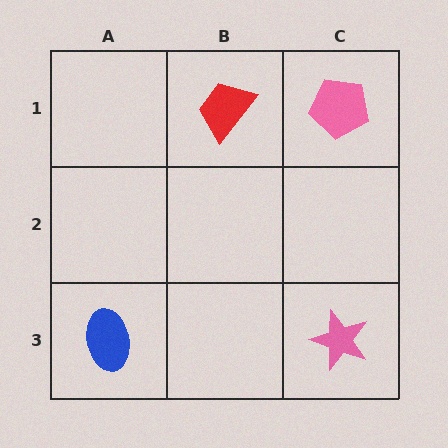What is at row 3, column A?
A blue ellipse.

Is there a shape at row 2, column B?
No, that cell is empty.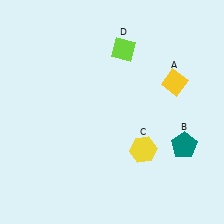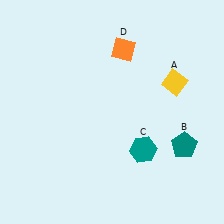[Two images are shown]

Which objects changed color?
C changed from yellow to teal. D changed from lime to orange.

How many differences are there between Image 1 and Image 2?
There are 2 differences between the two images.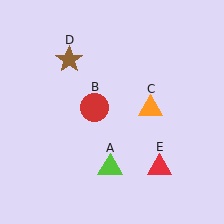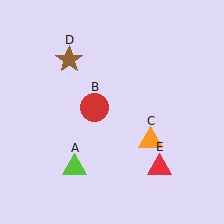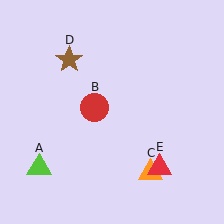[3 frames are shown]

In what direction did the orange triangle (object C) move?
The orange triangle (object C) moved down.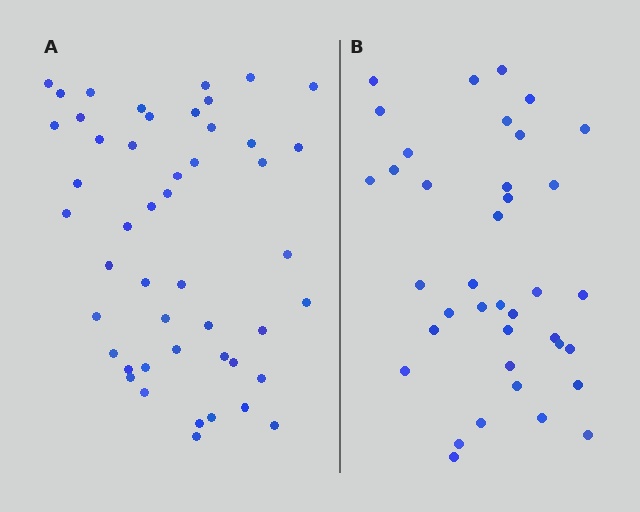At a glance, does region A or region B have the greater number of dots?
Region A (the left region) has more dots.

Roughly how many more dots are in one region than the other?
Region A has roughly 10 or so more dots than region B.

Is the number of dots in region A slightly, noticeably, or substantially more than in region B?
Region A has noticeably more, but not dramatically so. The ratio is roughly 1.3 to 1.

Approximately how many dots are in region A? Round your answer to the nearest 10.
About 50 dots. (The exact count is 48, which rounds to 50.)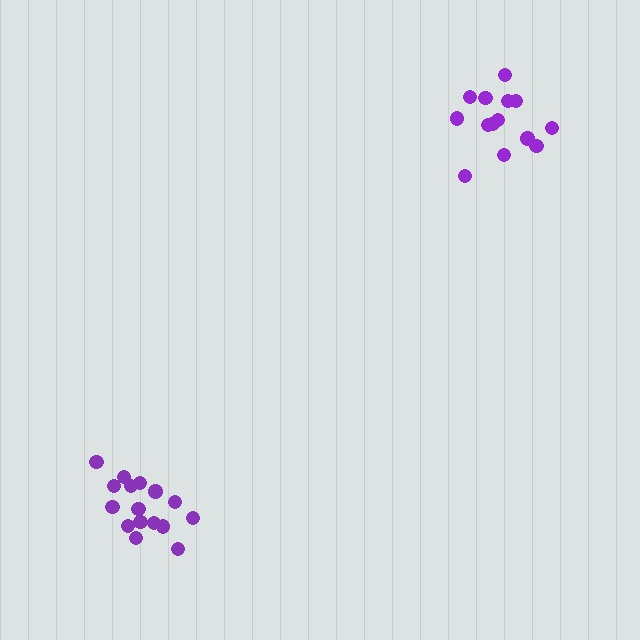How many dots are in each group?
Group 1: 16 dots, Group 2: 14 dots (30 total).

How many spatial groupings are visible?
There are 2 spatial groupings.